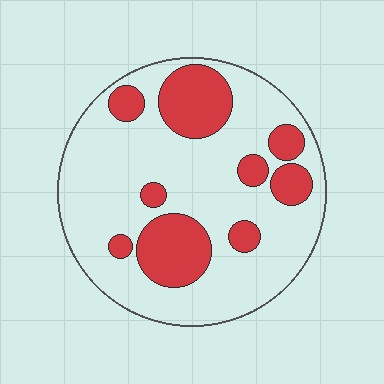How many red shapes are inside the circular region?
9.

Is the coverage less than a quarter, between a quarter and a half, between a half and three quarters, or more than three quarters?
Between a quarter and a half.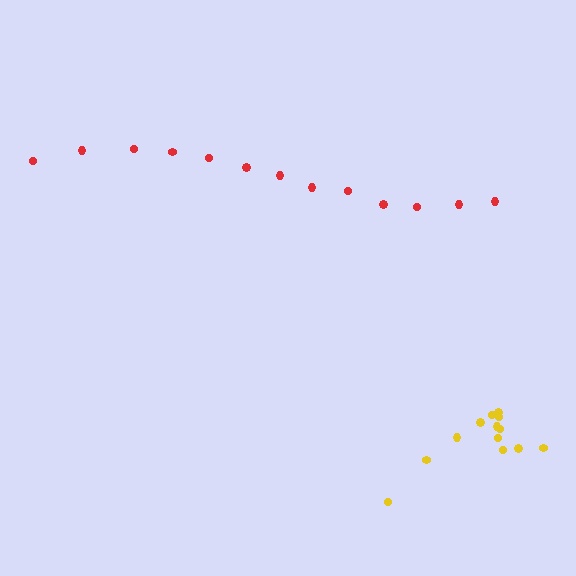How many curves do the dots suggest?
There are 2 distinct paths.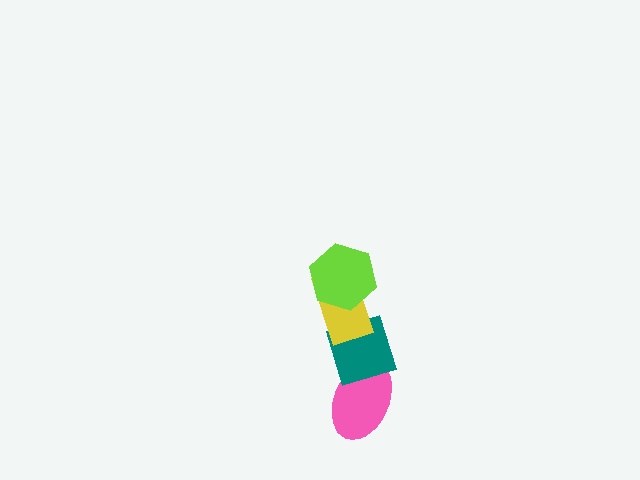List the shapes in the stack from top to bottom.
From top to bottom: the lime hexagon, the yellow rectangle, the teal diamond, the pink ellipse.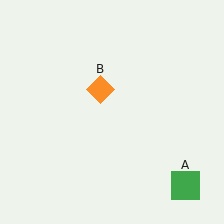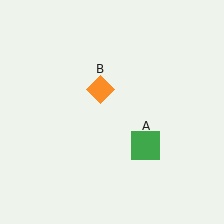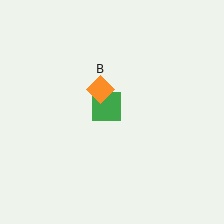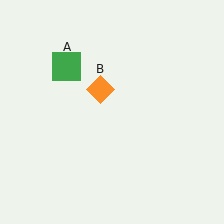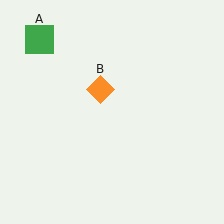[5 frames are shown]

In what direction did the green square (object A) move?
The green square (object A) moved up and to the left.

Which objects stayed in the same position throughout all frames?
Orange diamond (object B) remained stationary.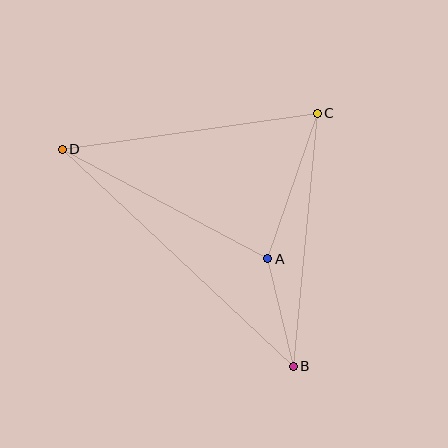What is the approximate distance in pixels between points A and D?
The distance between A and D is approximately 233 pixels.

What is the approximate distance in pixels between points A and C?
The distance between A and C is approximately 154 pixels.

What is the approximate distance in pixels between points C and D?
The distance between C and D is approximately 258 pixels.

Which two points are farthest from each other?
Points B and D are farthest from each other.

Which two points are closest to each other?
Points A and B are closest to each other.